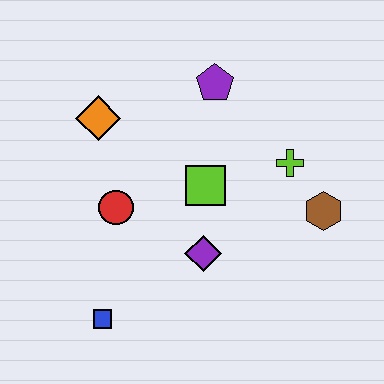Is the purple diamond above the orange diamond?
No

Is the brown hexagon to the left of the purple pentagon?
No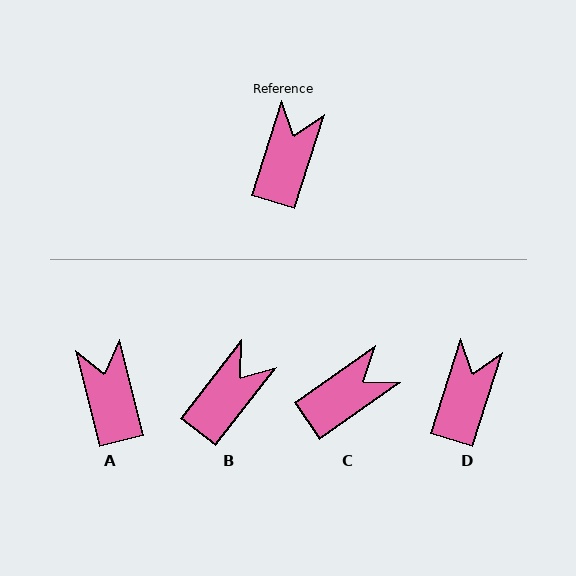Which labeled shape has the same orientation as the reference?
D.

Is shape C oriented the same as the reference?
No, it is off by about 37 degrees.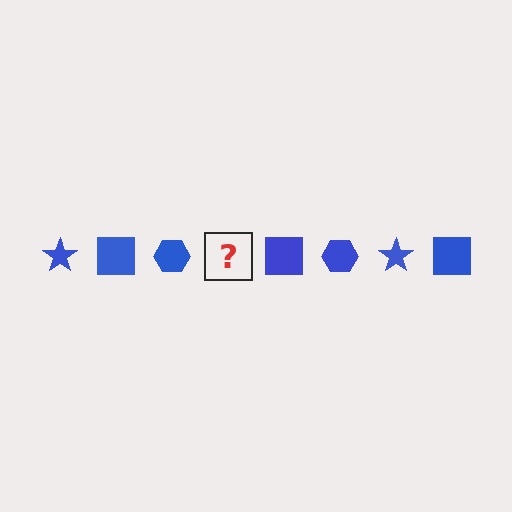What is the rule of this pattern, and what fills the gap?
The rule is that the pattern cycles through star, square, hexagon shapes in blue. The gap should be filled with a blue star.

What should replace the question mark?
The question mark should be replaced with a blue star.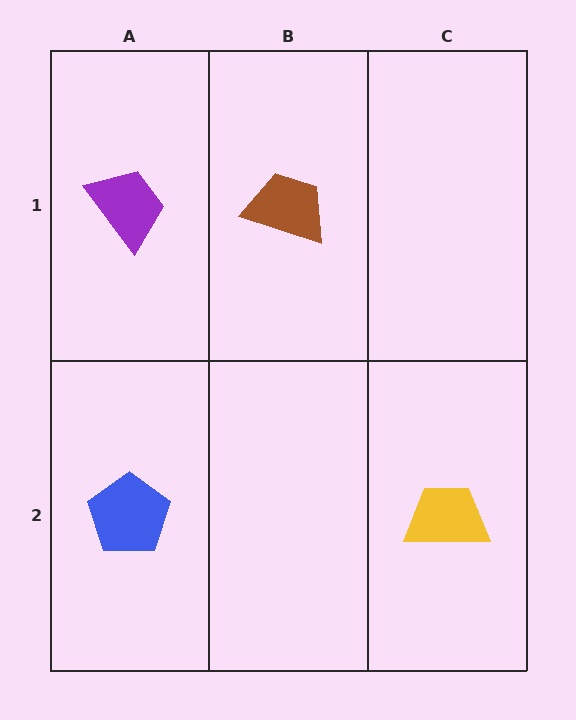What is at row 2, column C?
A yellow trapezoid.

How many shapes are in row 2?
2 shapes.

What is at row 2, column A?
A blue pentagon.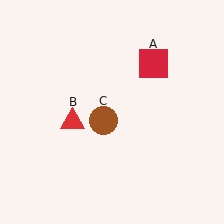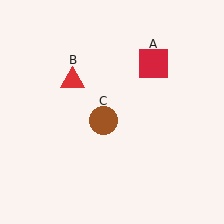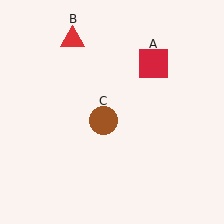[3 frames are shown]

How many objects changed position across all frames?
1 object changed position: red triangle (object B).